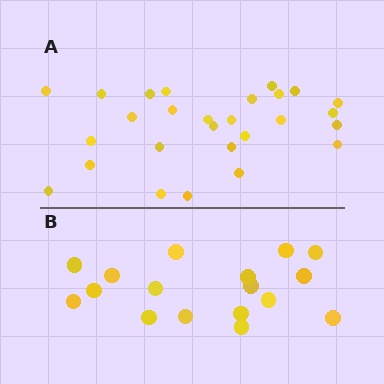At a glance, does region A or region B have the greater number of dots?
Region A (the top region) has more dots.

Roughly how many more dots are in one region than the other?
Region A has roughly 10 or so more dots than region B.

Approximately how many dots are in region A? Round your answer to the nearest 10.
About 30 dots. (The exact count is 27, which rounds to 30.)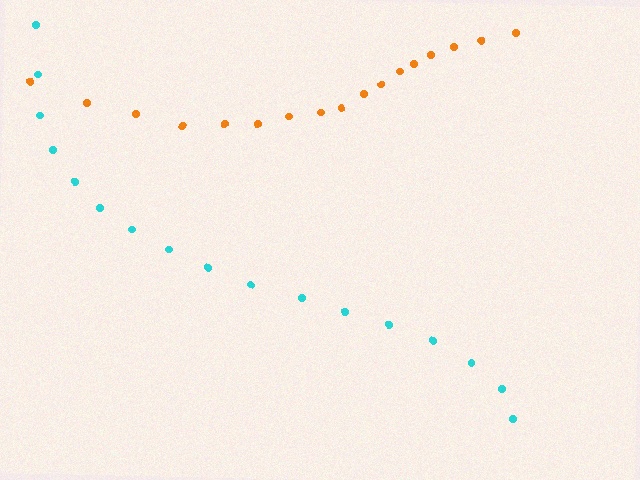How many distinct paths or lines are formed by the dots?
There are 2 distinct paths.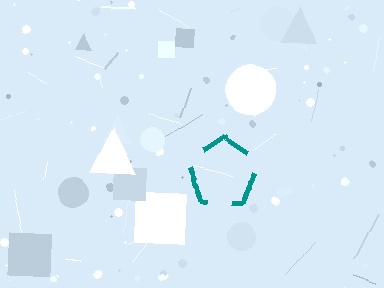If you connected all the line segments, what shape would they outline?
They would outline a pentagon.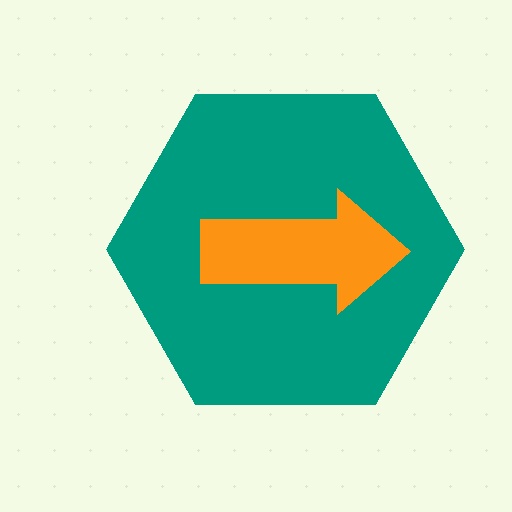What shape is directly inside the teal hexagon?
The orange arrow.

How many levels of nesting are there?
2.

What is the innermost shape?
The orange arrow.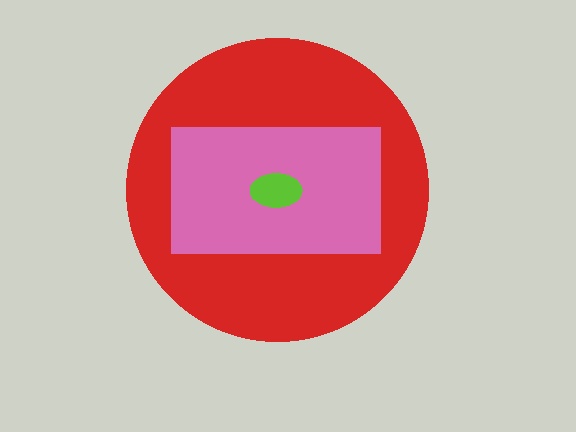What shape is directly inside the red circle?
The pink rectangle.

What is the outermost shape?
The red circle.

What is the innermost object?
The lime ellipse.